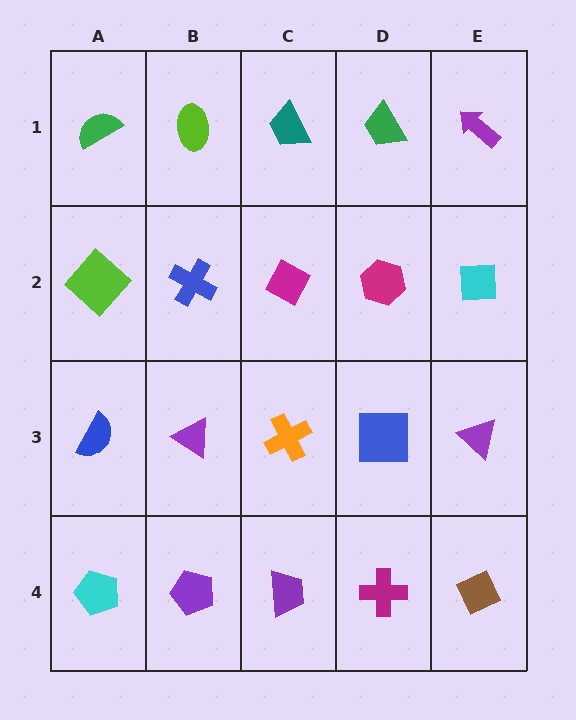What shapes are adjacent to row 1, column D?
A magenta hexagon (row 2, column D), a teal trapezoid (row 1, column C), a purple arrow (row 1, column E).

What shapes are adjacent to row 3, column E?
A cyan square (row 2, column E), a brown diamond (row 4, column E), a blue square (row 3, column D).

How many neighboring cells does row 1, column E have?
2.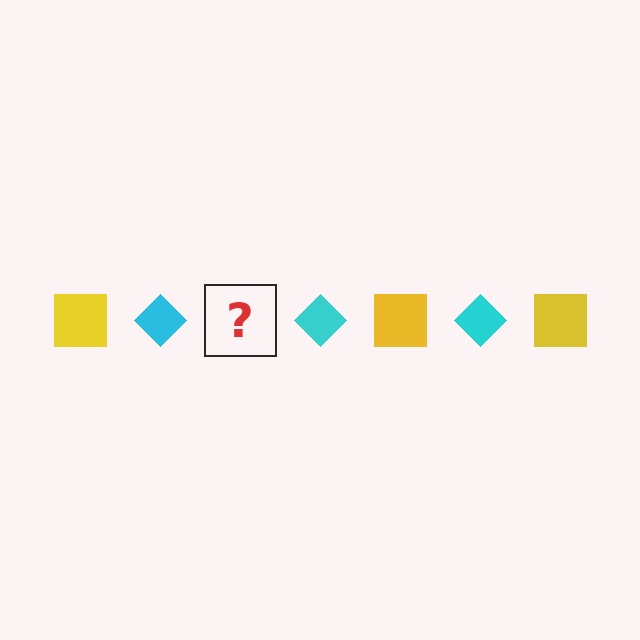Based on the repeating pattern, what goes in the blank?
The blank should be a yellow square.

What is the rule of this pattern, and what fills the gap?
The rule is that the pattern alternates between yellow square and cyan diamond. The gap should be filled with a yellow square.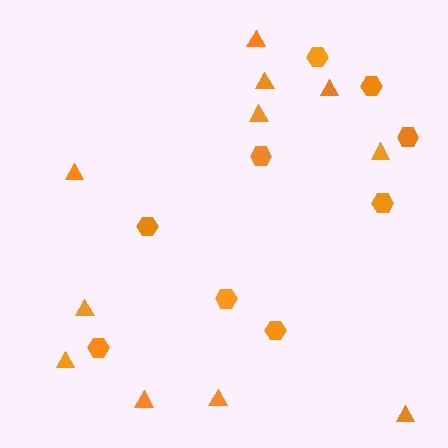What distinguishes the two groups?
There are 2 groups: one group of triangles (11) and one group of hexagons (9).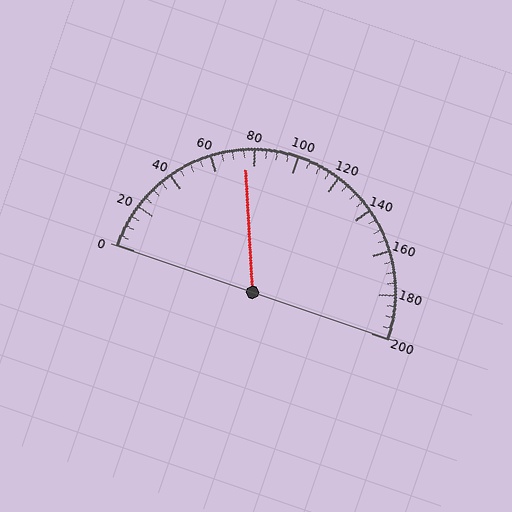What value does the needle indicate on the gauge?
The needle indicates approximately 75.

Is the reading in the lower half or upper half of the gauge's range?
The reading is in the lower half of the range (0 to 200).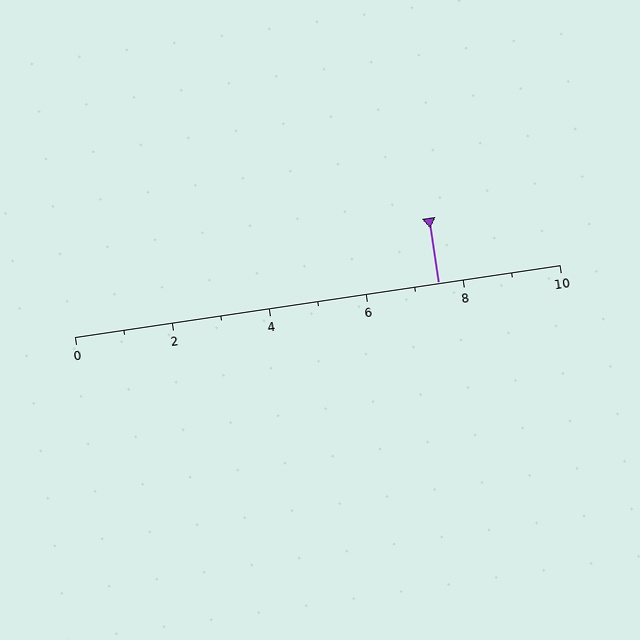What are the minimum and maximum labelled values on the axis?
The axis runs from 0 to 10.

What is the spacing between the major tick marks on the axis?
The major ticks are spaced 2 apart.